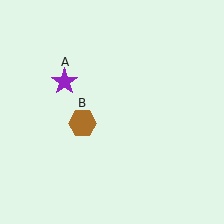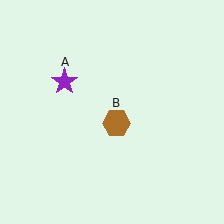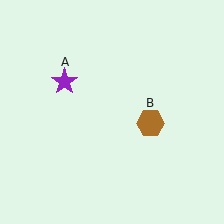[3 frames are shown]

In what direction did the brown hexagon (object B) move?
The brown hexagon (object B) moved right.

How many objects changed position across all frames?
1 object changed position: brown hexagon (object B).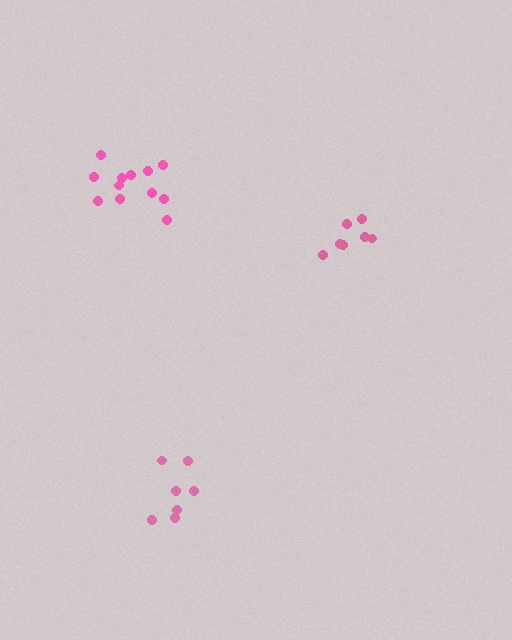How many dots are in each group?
Group 1: 7 dots, Group 2: 12 dots, Group 3: 7 dots (26 total).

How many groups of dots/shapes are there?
There are 3 groups.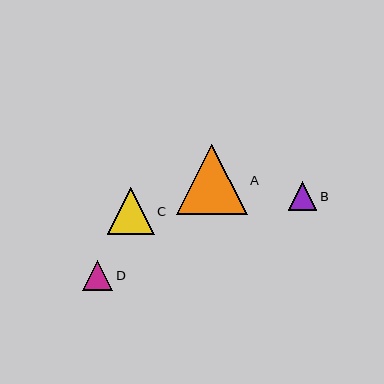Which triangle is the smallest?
Triangle B is the smallest with a size of approximately 29 pixels.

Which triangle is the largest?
Triangle A is the largest with a size of approximately 70 pixels.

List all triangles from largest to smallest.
From largest to smallest: A, C, D, B.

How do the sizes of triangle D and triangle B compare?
Triangle D and triangle B are approximately the same size.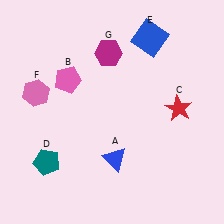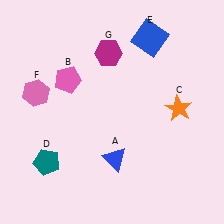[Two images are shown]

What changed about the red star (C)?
In Image 1, C is red. In Image 2, it changed to orange.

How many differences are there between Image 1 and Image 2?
There is 1 difference between the two images.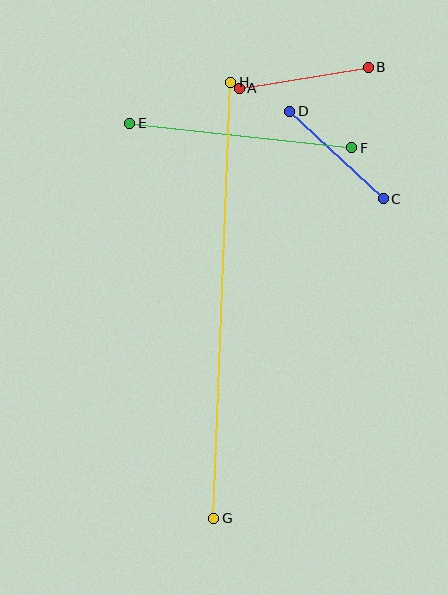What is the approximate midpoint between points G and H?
The midpoint is at approximately (222, 300) pixels.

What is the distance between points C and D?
The distance is approximately 128 pixels.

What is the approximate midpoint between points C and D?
The midpoint is at approximately (336, 155) pixels.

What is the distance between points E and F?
The distance is approximately 223 pixels.